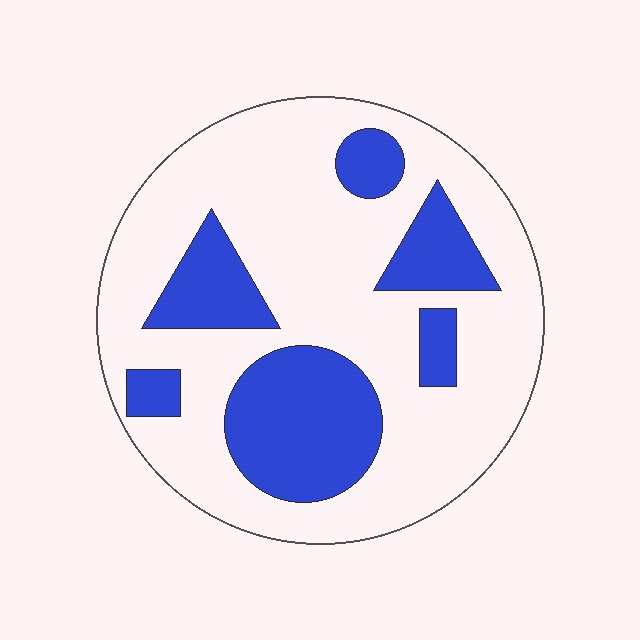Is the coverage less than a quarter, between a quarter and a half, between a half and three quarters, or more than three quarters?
Between a quarter and a half.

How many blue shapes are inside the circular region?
6.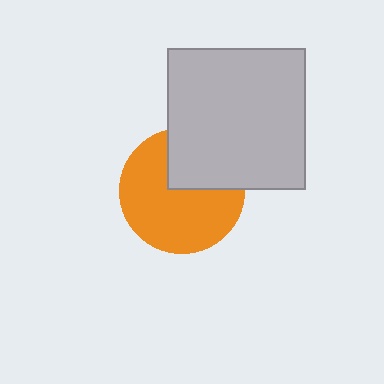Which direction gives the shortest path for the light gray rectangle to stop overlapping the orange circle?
Moving up gives the shortest separation.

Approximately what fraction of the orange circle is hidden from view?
Roughly 31% of the orange circle is hidden behind the light gray rectangle.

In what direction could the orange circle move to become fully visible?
The orange circle could move down. That would shift it out from behind the light gray rectangle entirely.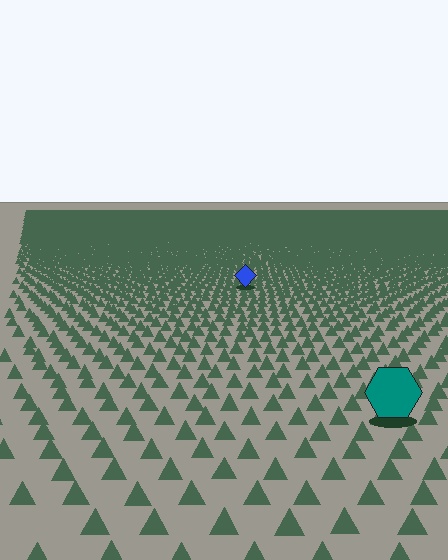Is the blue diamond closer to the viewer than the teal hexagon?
No. The teal hexagon is closer — you can tell from the texture gradient: the ground texture is coarser near it.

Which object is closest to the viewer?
The teal hexagon is closest. The texture marks near it are larger and more spread out.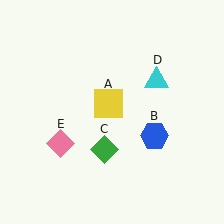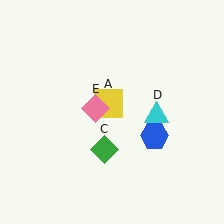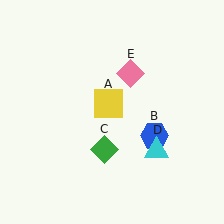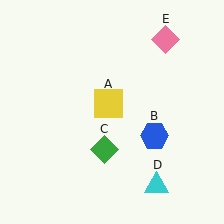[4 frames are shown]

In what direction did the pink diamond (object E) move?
The pink diamond (object E) moved up and to the right.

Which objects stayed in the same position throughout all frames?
Yellow square (object A) and blue hexagon (object B) and green diamond (object C) remained stationary.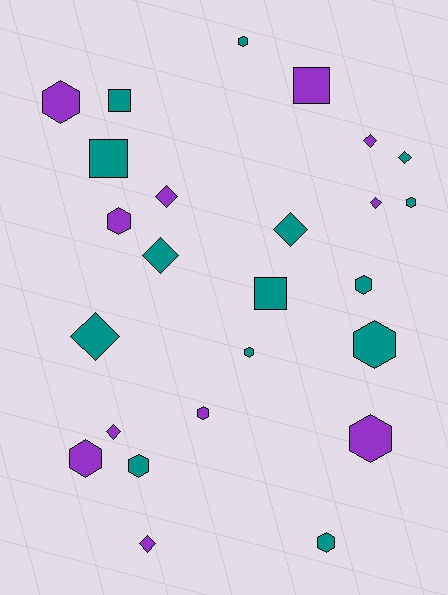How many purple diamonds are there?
There are 5 purple diamonds.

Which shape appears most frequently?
Hexagon, with 12 objects.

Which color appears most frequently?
Teal, with 14 objects.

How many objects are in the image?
There are 25 objects.